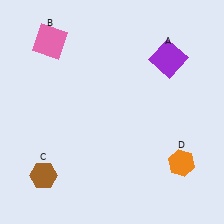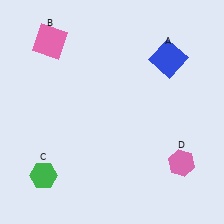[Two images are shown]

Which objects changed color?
A changed from purple to blue. C changed from brown to green. D changed from orange to pink.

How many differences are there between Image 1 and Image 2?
There are 3 differences between the two images.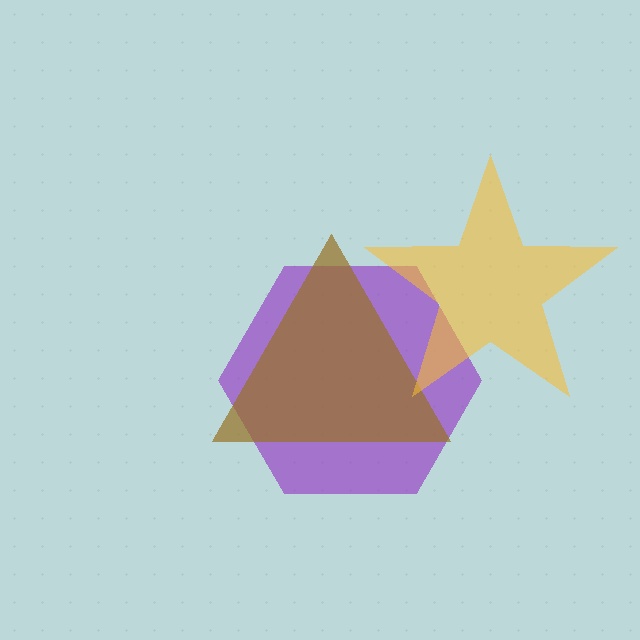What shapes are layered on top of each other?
The layered shapes are: a purple hexagon, a brown triangle, a yellow star.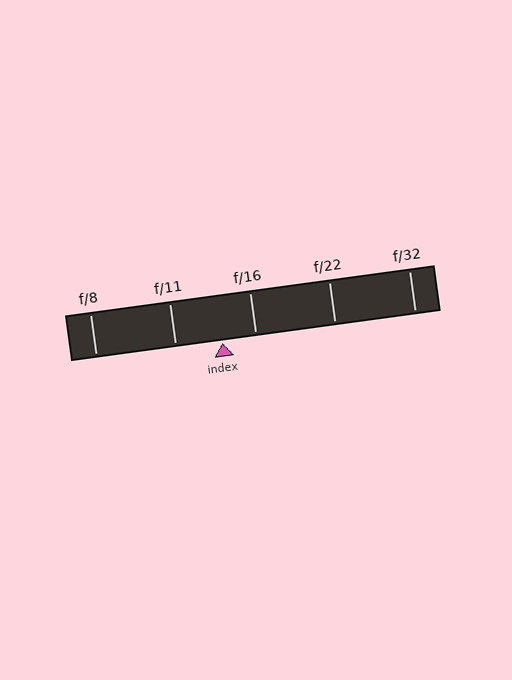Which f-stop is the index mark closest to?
The index mark is closest to f/16.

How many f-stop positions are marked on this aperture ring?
There are 5 f-stop positions marked.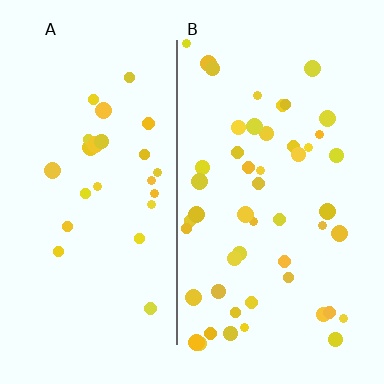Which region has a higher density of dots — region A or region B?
B (the right).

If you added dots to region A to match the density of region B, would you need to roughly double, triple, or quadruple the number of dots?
Approximately double.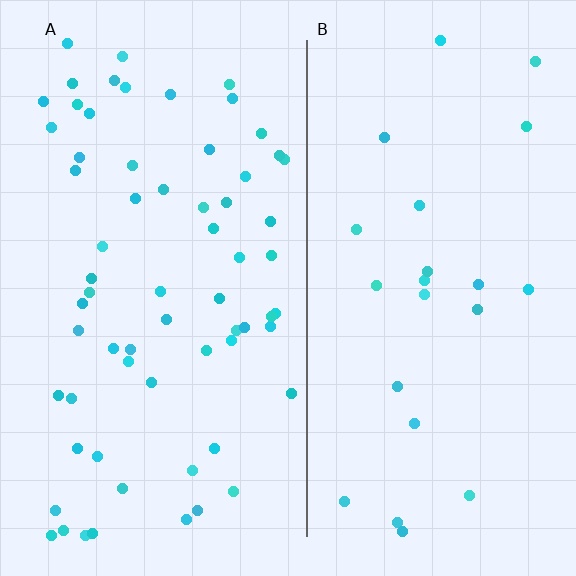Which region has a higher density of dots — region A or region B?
A (the left).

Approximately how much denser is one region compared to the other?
Approximately 2.8× — region A over region B.